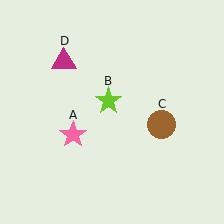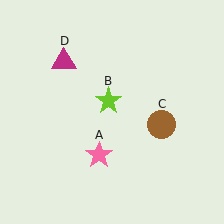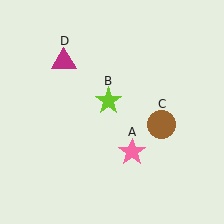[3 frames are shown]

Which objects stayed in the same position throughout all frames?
Lime star (object B) and brown circle (object C) and magenta triangle (object D) remained stationary.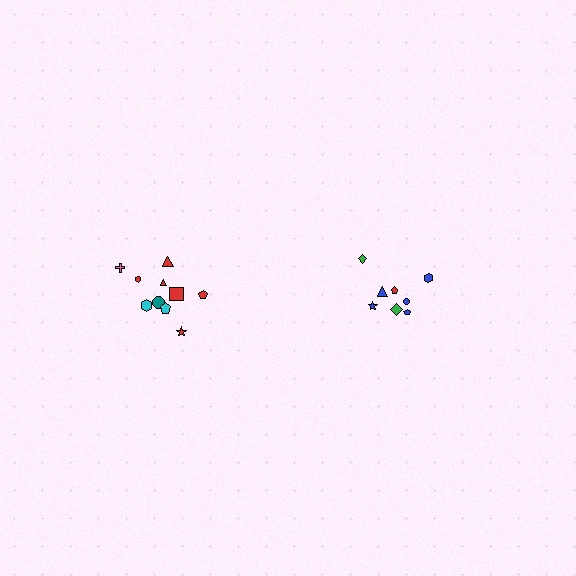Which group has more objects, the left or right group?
The left group.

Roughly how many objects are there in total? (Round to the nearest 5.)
Roughly 20 objects in total.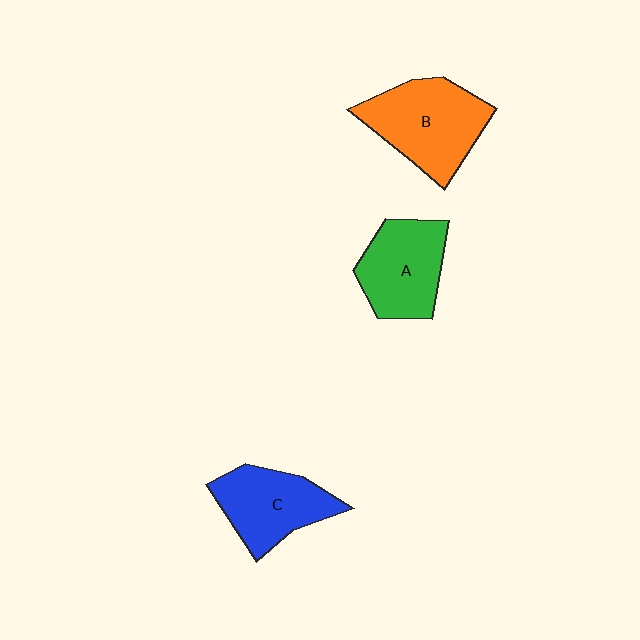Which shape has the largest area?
Shape B (orange).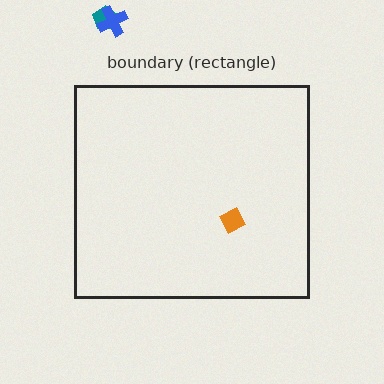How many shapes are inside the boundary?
1 inside, 2 outside.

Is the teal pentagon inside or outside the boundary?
Outside.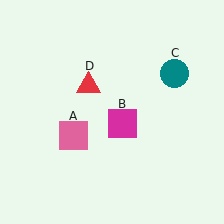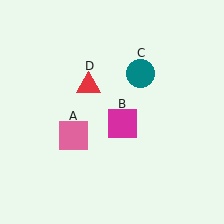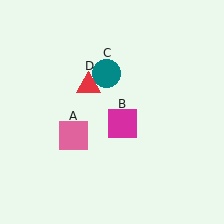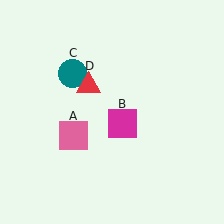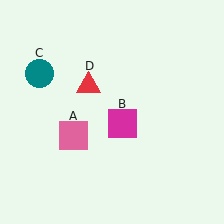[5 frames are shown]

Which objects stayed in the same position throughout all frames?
Pink square (object A) and magenta square (object B) and red triangle (object D) remained stationary.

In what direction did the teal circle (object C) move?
The teal circle (object C) moved left.